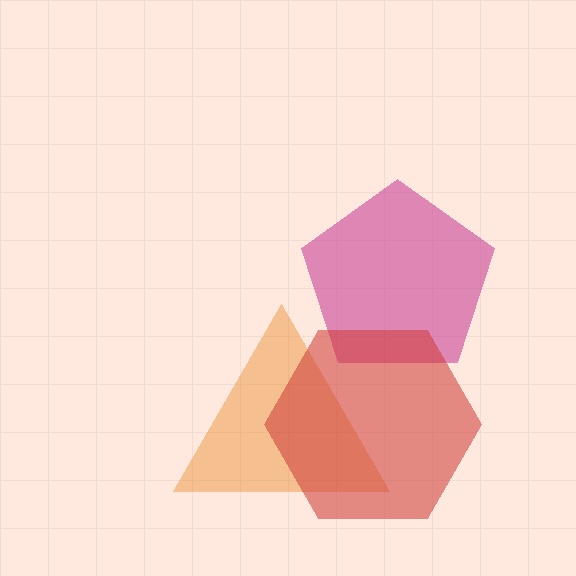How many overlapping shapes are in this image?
There are 3 overlapping shapes in the image.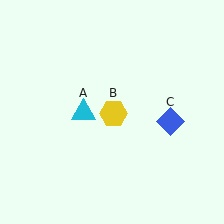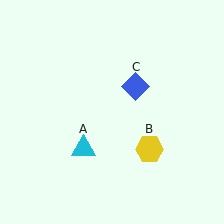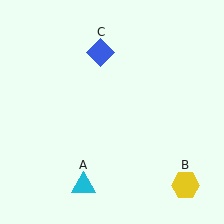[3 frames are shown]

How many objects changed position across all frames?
3 objects changed position: cyan triangle (object A), yellow hexagon (object B), blue diamond (object C).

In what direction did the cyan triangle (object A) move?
The cyan triangle (object A) moved down.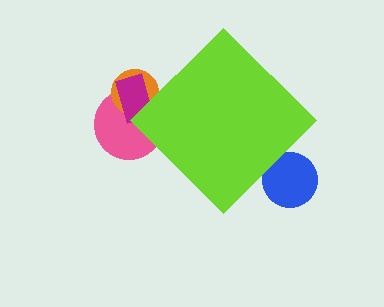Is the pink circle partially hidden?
Yes, the pink circle is partially hidden behind the lime diamond.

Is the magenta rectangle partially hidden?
Yes, the magenta rectangle is partially hidden behind the lime diamond.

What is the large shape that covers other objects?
A lime diamond.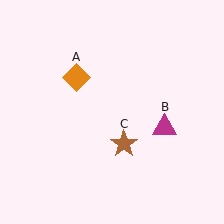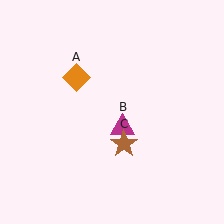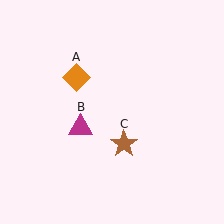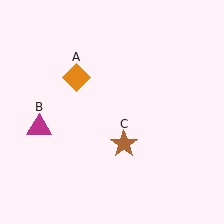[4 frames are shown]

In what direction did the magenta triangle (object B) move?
The magenta triangle (object B) moved left.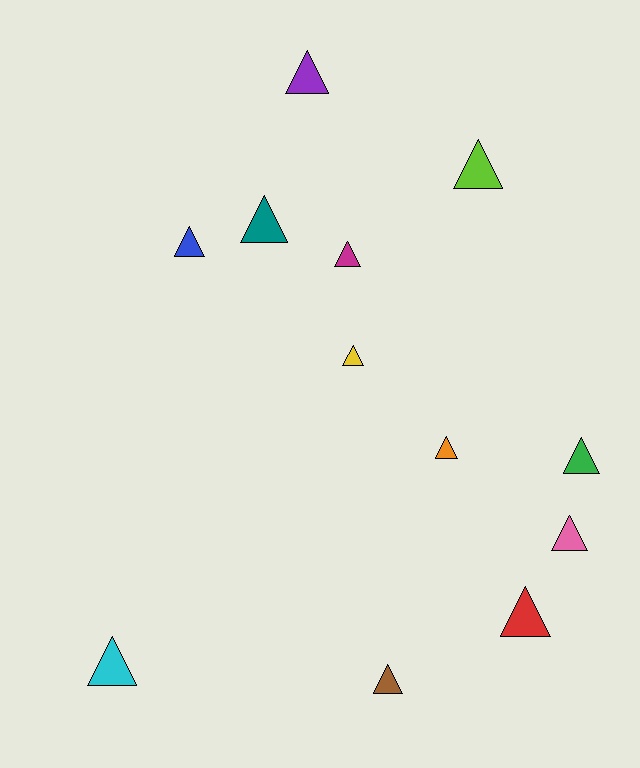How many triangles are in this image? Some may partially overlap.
There are 12 triangles.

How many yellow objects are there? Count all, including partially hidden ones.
There is 1 yellow object.